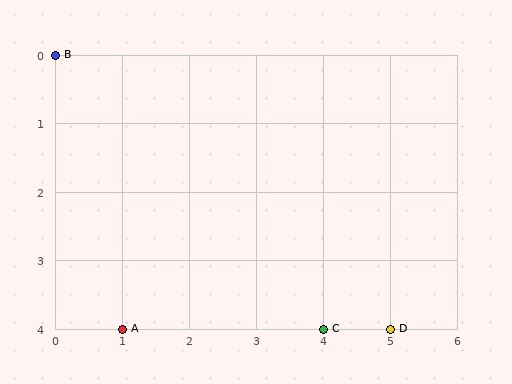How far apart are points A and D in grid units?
Points A and D are 4 columns apart.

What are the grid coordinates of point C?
Point C is at grid coordinates (4, 4).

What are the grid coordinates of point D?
Point D is at grid coordinates (5, 4).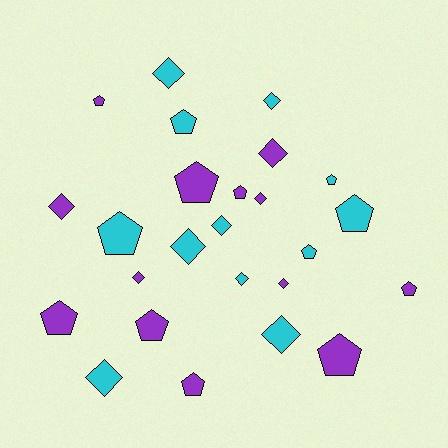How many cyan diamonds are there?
There are 7 cyan diamonds.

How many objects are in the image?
There are 25 objects.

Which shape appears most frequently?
Pentagon, with 13 objects.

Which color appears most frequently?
Purple, with 13 objects.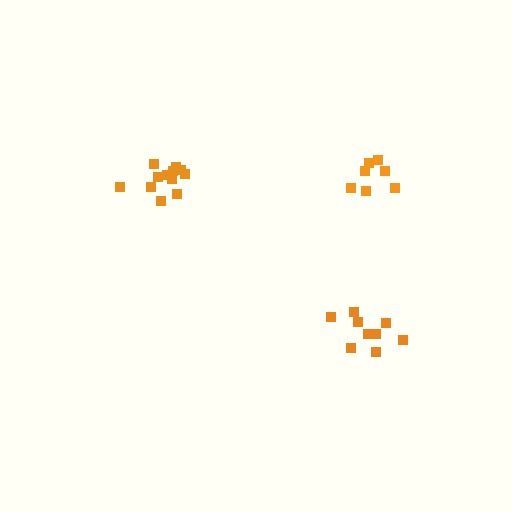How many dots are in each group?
Group 1: 12 dots, Group 2: 7 dots, Group 3: 9 dots (28 total).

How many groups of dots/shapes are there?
There are 3 groups.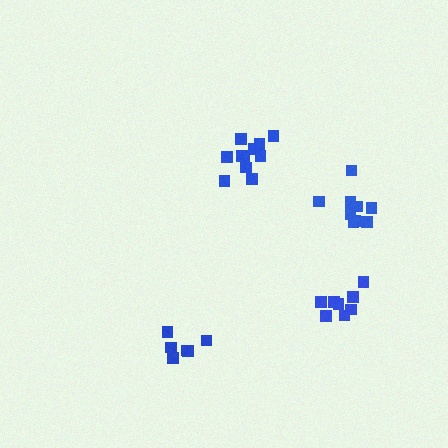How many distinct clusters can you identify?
There are 4 distinct clusters.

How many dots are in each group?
Group 1: 8 dots, Group 2: 6 dots, Group 3: 11 dots, Group 4: 9 dots (34 total).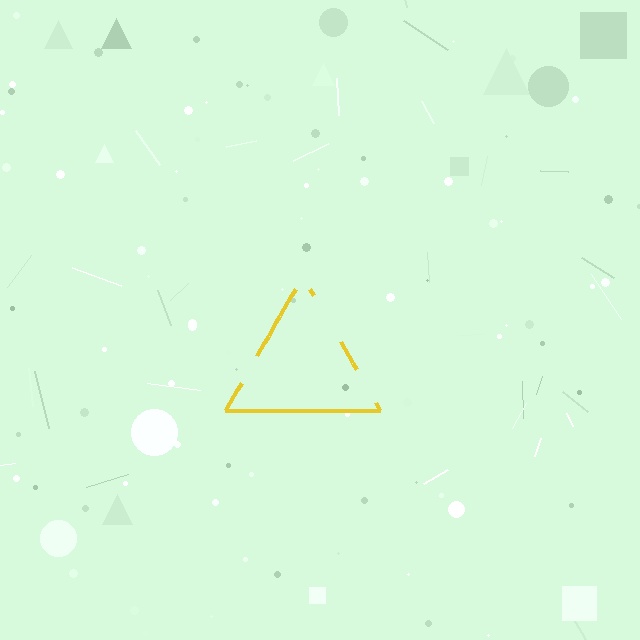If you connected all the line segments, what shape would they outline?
They would outline a triangle.